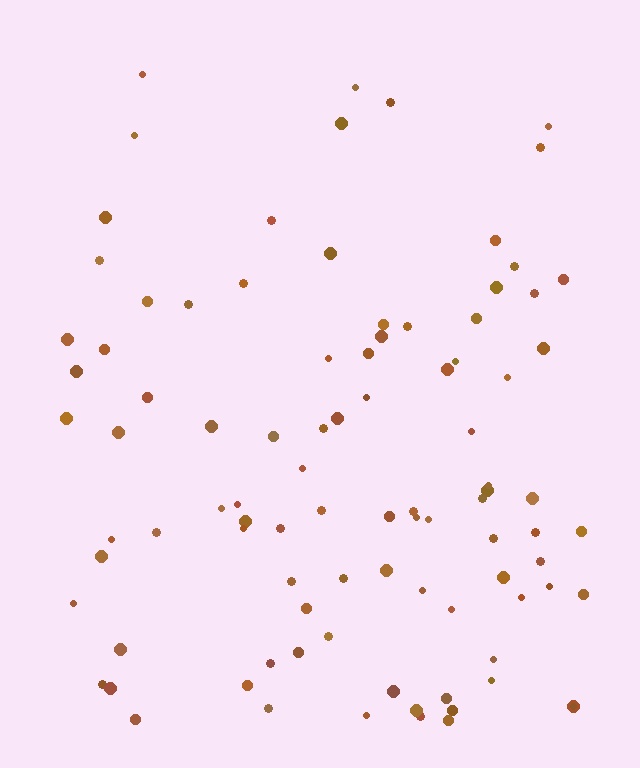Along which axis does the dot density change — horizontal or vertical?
Vertical.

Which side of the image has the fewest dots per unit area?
The top.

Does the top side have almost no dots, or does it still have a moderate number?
Still a moderate number, just noticeably fewer than the bottom.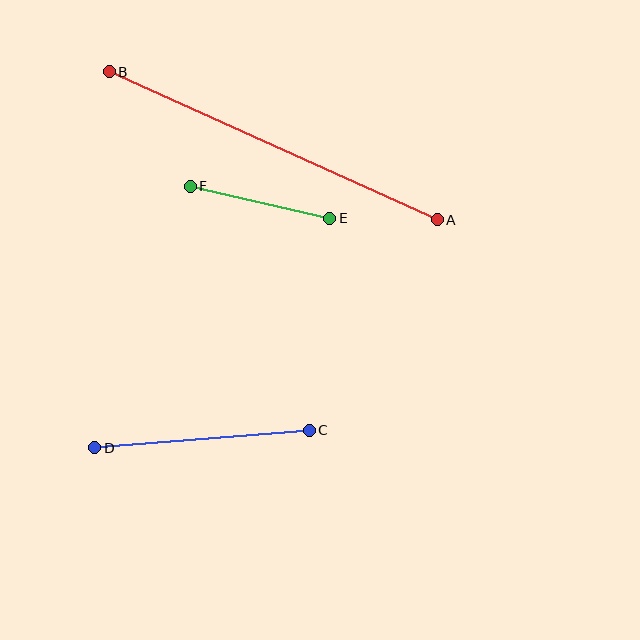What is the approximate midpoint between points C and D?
The midpoint is at approximately (202, 439) pixels.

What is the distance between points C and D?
The distance is approximately 215 pixels.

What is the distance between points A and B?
The distance is approximately 360 pixels.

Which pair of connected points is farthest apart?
Points A and B are farthest apart.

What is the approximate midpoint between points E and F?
The midpoint is at approximately (260, 202) pixels.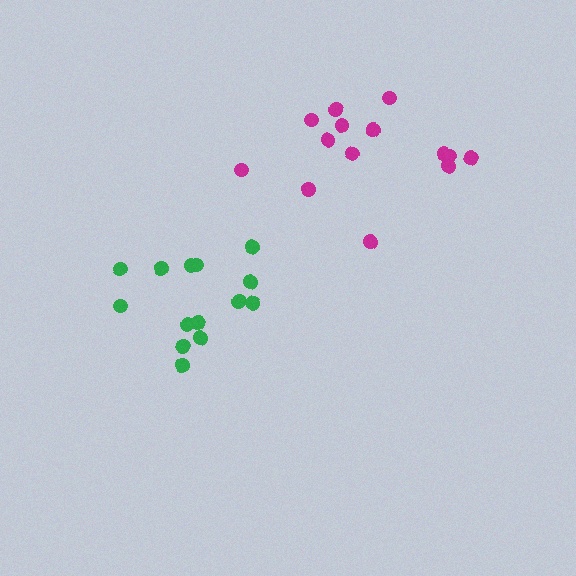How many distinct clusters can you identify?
There are 2 distinct clusters.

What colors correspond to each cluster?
The clusters are colored: green, magenta.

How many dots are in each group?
Group 1: 14 dots, Group 2: 14 dots (28 total).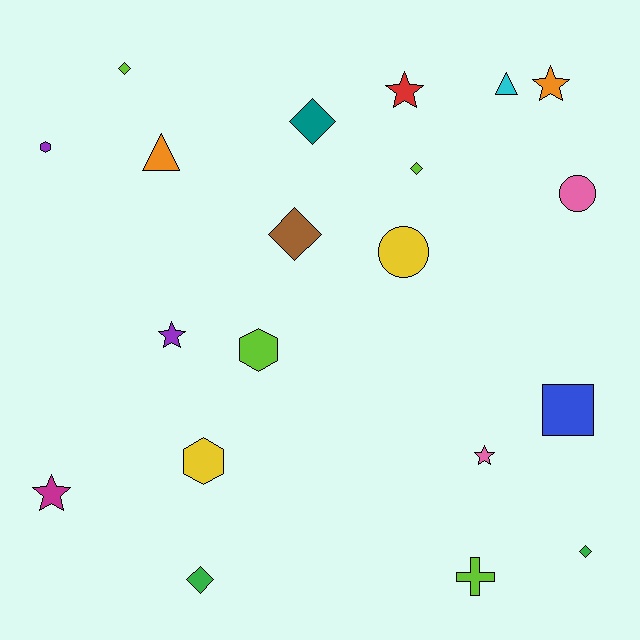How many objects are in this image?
There are 20 objects.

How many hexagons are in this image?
There are 3 hexagons.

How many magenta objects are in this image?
There is 1 magenta object.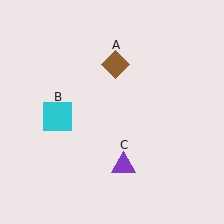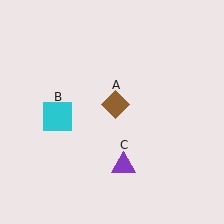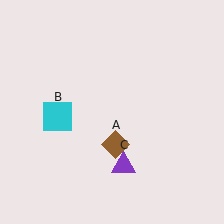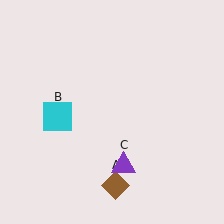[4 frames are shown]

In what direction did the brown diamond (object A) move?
The brown diamond (object A) moved down.